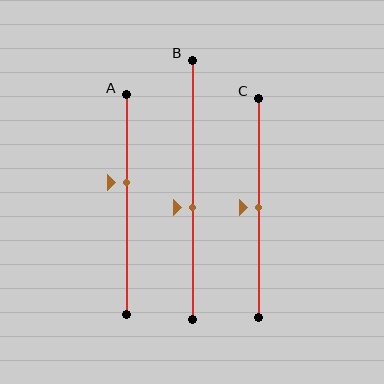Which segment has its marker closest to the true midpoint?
Segment C has its marker closest to the true midpoint.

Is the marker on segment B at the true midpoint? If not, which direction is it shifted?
No, the marker on segment B is shifted downward by about 7% of the segment length.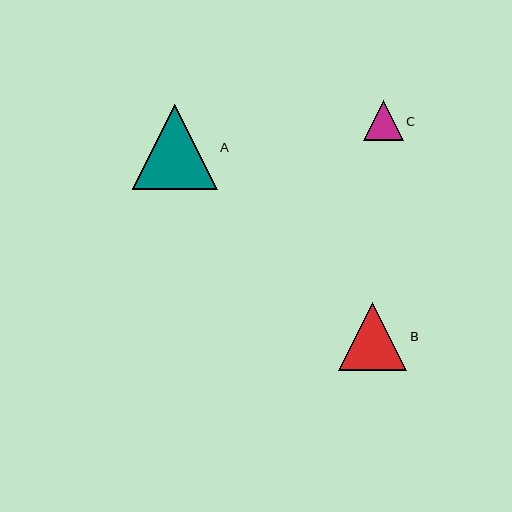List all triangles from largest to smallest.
From largest to smallest: A, B, C.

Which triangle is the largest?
Triangle A is the largest with a size of approximately 85 pixels.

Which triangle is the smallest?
Triangle C is the smallest with a size of approximately 40 pixels.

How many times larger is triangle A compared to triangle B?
Triangle A is approximately 1.2 times the size of triangle B.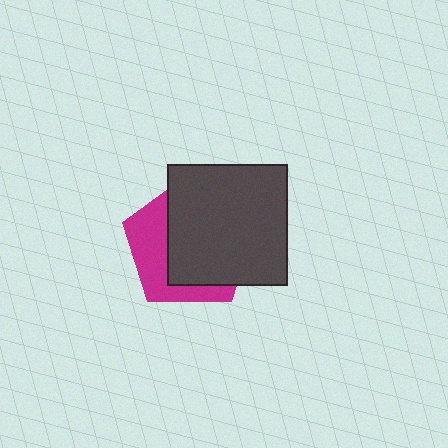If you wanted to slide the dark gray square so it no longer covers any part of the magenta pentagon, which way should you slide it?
Slide it right — that is the most direct way to separate the two shapes.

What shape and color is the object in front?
The object in front is a dark gray square.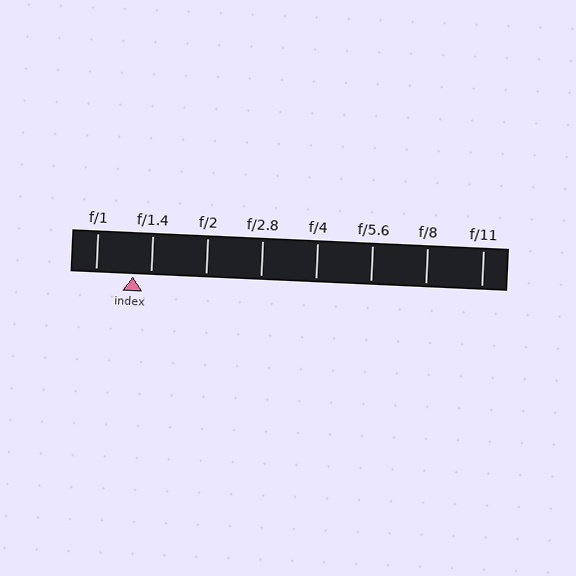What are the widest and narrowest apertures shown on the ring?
The widest aperture shown is f/1 and the narrowest is f/11.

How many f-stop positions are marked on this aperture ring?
There are 8 f-stop positions marked.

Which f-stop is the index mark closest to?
The index mark is closest to f/1.4.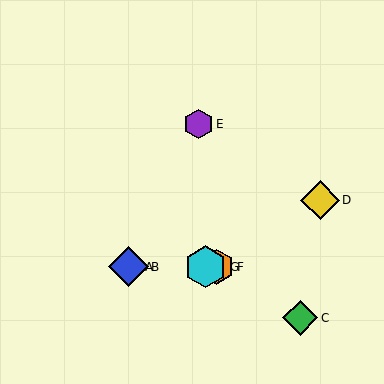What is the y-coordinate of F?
Object F is at y≈267.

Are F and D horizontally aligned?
No, F is at y≈267 and D is at y≈200.